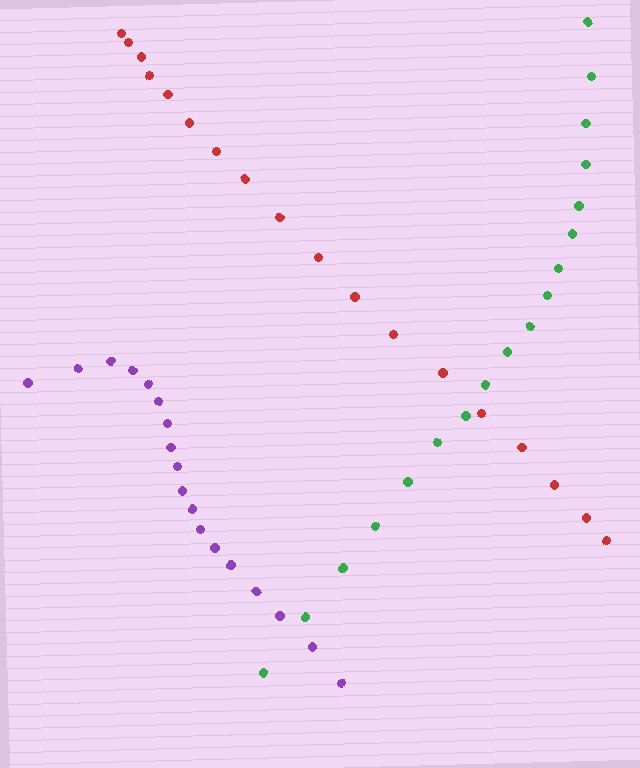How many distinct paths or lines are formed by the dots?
There are 3 distinct paths.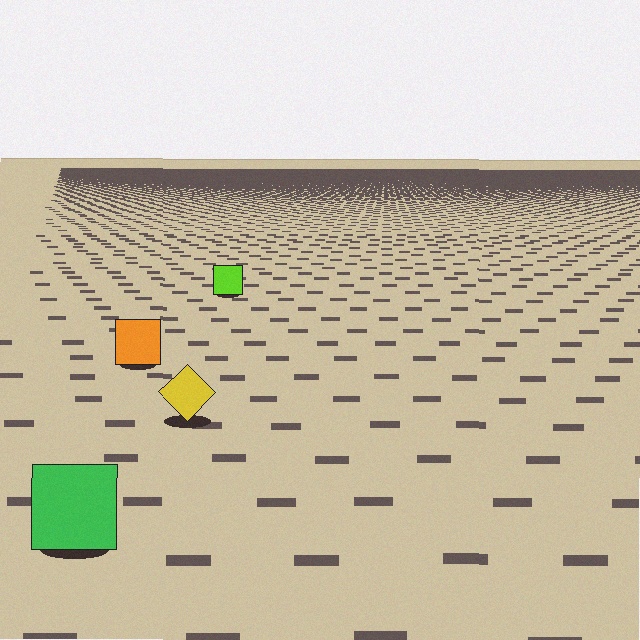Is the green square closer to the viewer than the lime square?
Yes. The green square is closer — you can tell from the texture gradient: the ground texture is coarser near it.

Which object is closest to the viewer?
The green square is closest. The texture marks near it are larger and more spread out.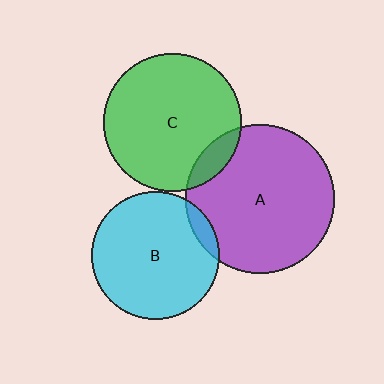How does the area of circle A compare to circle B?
Approximately 1.4 times.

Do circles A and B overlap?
Yes.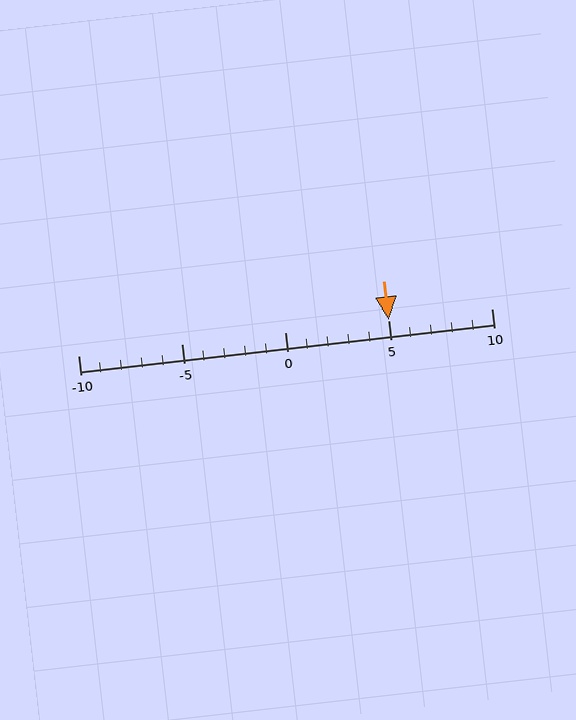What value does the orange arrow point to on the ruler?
The orange arrow points to approximately 5.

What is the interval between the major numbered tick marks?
The major tick marks are spaced 5 units apart.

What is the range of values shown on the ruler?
The ruler shows values from -10 to 10.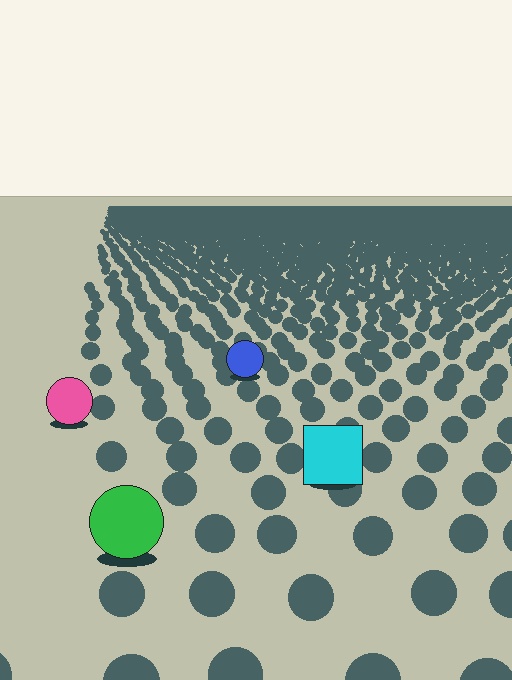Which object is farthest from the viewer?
The blue circle is farthest from the viewer. It appears smaller and the ground texture around it is denser.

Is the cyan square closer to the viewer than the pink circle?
Yes. The cyan square is closer — you can tell from the texture gradient: the ground texture is coarser near it.